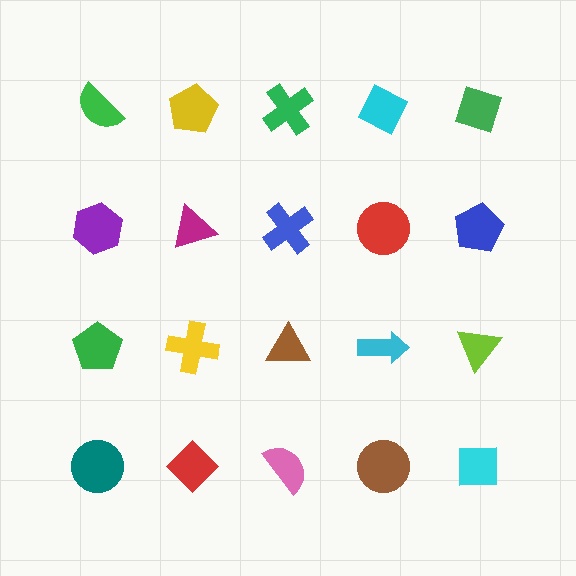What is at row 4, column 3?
A pink semicircle.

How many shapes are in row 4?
5 shapes.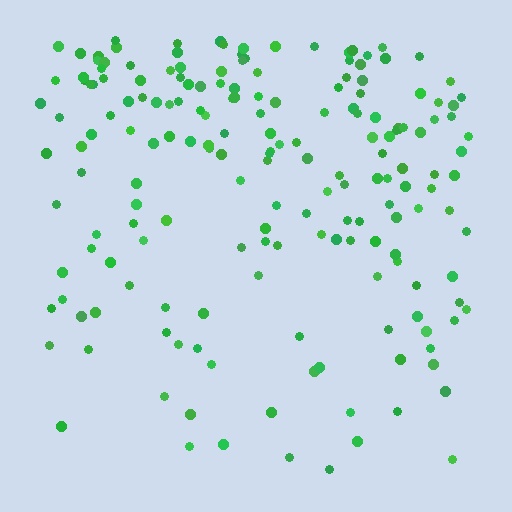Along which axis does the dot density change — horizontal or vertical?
Vertical.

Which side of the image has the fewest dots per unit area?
The bottom.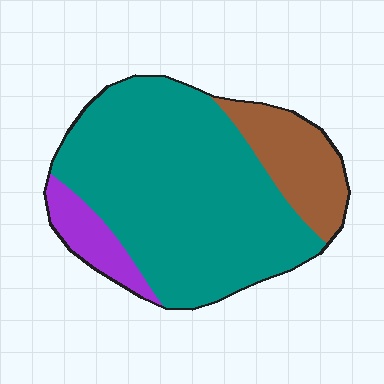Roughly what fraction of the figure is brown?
Brown takes up about one sixth (1/6) of the figure.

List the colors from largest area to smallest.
From largest to smallest: teal, brown, purple.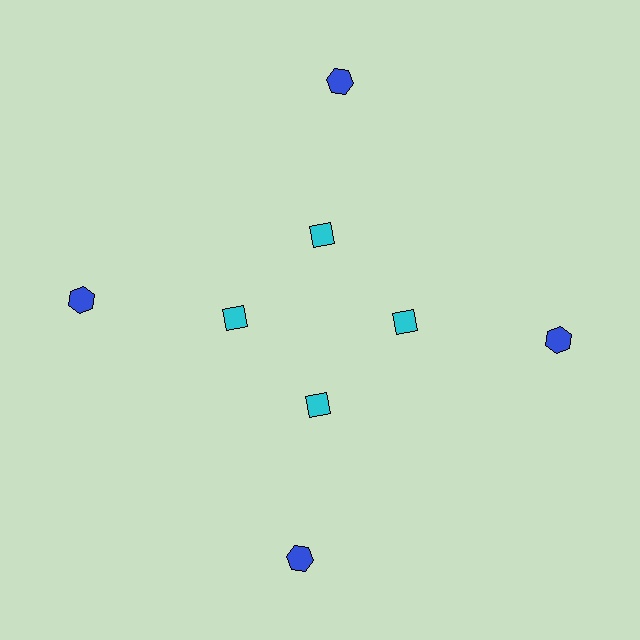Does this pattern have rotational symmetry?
Yes, this pattern has 4-fold rotational symmetry. It looks the same after rotating 90 degrees around the center.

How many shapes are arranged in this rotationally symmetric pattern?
There are 8 shapes, arranged in 4 groups of 2.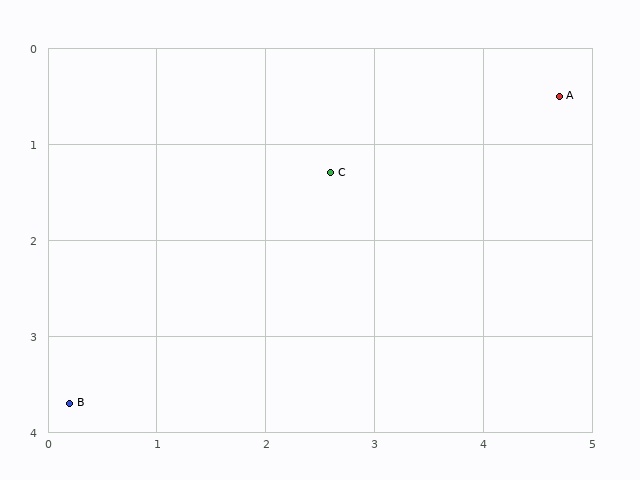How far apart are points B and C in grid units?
Points B and C are about 3.4 grid units apart.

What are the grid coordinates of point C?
Point C is at approximately (2.6, 1.3).